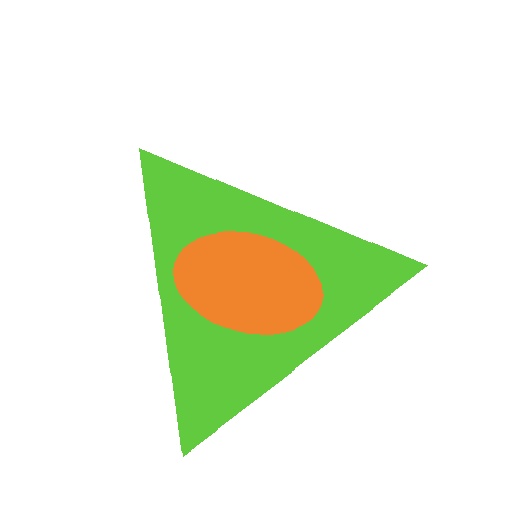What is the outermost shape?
The lime triangle.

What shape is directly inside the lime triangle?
The orange ellipse.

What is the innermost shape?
The orange ellipse.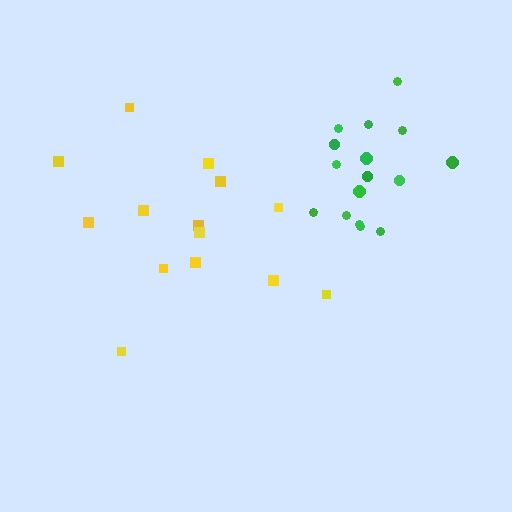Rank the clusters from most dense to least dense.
green, yellow.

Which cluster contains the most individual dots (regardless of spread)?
Green (16).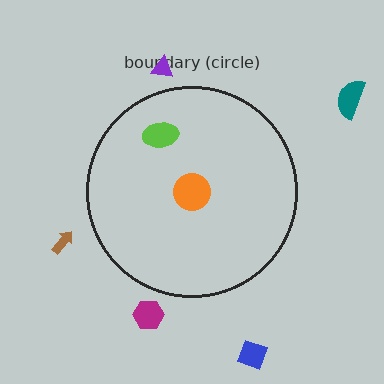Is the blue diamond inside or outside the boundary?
Outside.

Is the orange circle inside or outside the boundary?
Inside.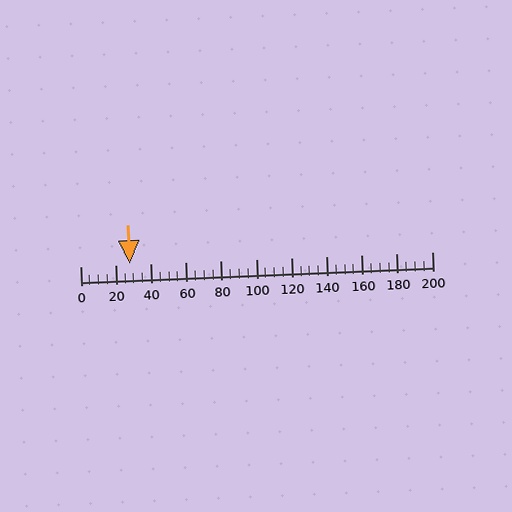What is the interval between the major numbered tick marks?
The major tick marks are spaced 20 units apart.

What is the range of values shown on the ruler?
The ruler shows values from 0 to 200.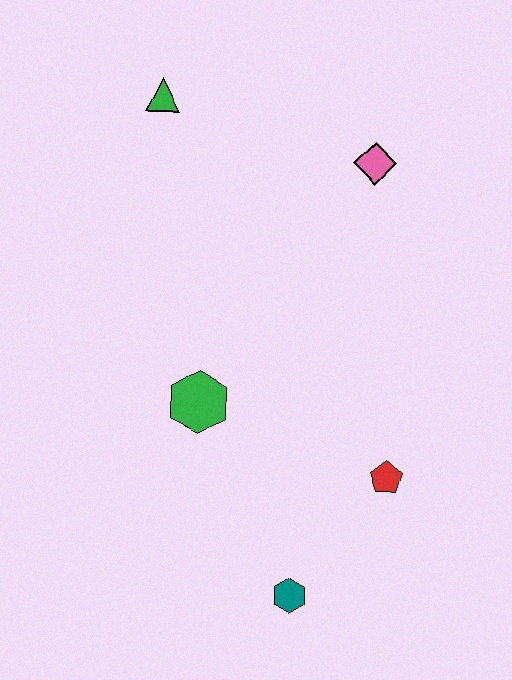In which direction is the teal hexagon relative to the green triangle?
The teal hexagon is below the green triangle.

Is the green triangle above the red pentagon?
Yes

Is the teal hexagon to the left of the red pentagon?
Yes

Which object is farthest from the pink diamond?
The teal hexagon is farthest from the pink diamond.